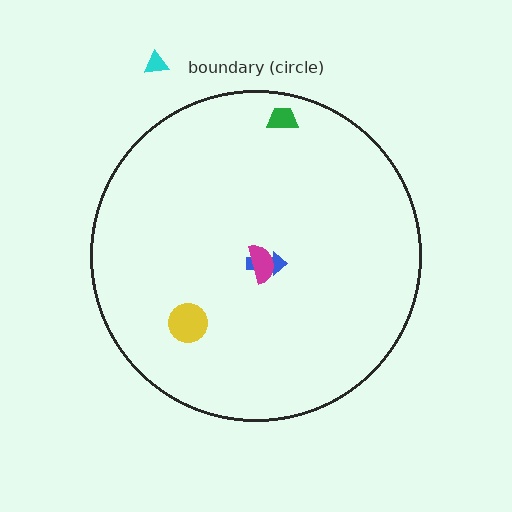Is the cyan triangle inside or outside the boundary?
Outside.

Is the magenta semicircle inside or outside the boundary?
Inside.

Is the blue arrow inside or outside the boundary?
Inside.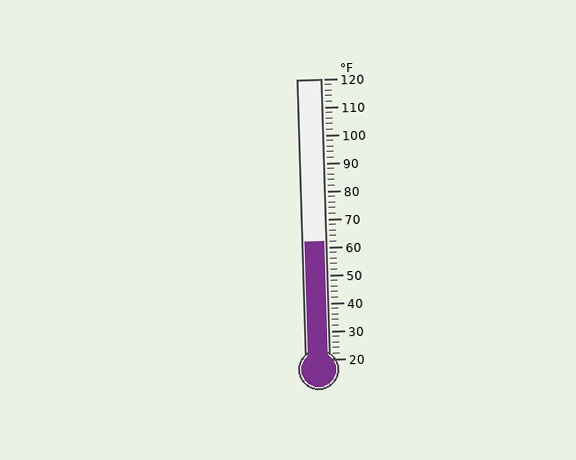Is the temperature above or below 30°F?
The temperature is above 30°F.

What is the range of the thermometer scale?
The thermometer scale ranges from 20°F to 120°F.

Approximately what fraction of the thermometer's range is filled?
The thermometer is filled to approximately 40% of its range.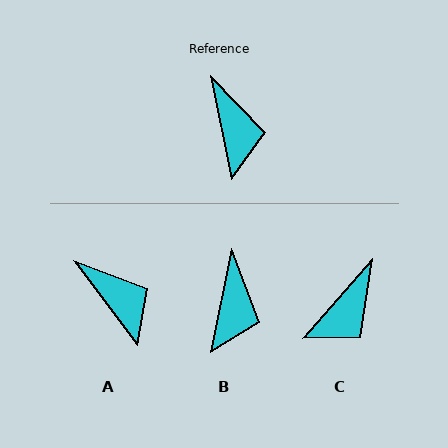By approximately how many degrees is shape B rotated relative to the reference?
Approximately 22 degrees clockwise.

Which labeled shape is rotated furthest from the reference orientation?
C, about 52 degrees away.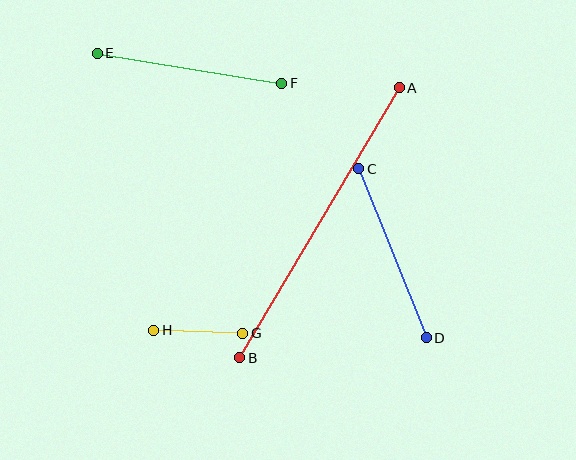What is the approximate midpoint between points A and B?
The midpoint is at approximately (319, 223) pixels.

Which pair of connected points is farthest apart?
Points A and B are farthest apart.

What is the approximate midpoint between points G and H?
The midpoint is at approximately (198, 332) pixels.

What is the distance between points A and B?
The distance is approximately 314 pixels.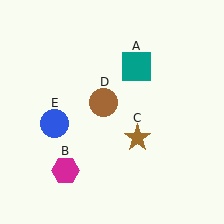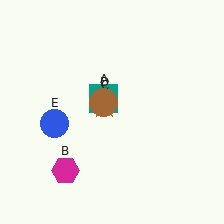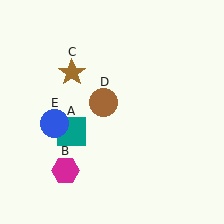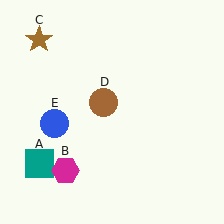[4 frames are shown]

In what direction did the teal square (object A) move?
The teal square (object A) moved down and to the left.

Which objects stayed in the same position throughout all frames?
Magenta hexagon (object B) and brown circle (object D) and blue circle (object E) remained stationary.